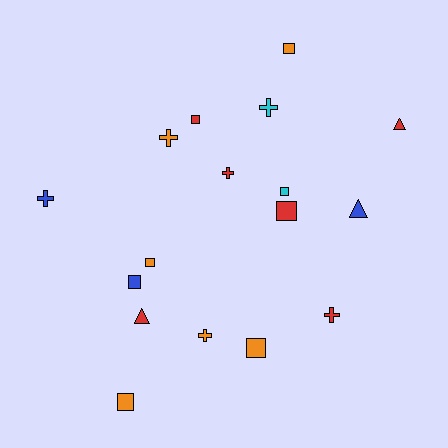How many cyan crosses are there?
There is 1 cyan cross.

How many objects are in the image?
There are 17 objects.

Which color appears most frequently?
Red, with 6 objects.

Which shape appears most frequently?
Square, with 8 objects.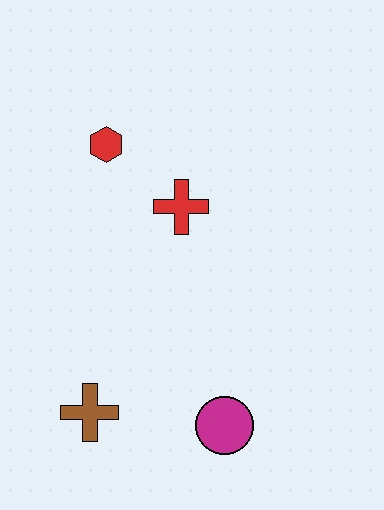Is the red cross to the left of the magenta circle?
Yes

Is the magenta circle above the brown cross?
No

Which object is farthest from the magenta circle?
The red hexagon is farthest from the magenta circle.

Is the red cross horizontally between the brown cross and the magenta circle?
Yes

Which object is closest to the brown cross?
The magenta circle is closest to the brown cross.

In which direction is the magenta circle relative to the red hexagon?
The magenta circle is below the red hexagon.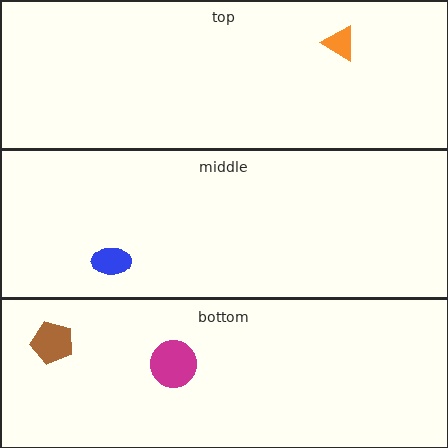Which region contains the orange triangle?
The top region.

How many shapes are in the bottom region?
2.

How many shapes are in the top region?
1.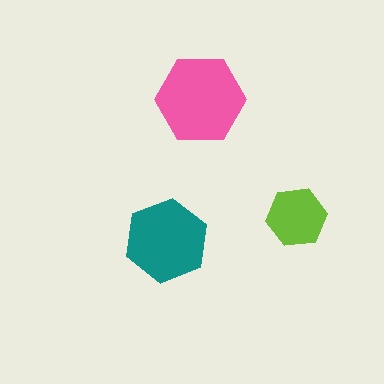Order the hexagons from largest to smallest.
the pink one, the teal one, the lime one.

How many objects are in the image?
There are 3 objects in the image.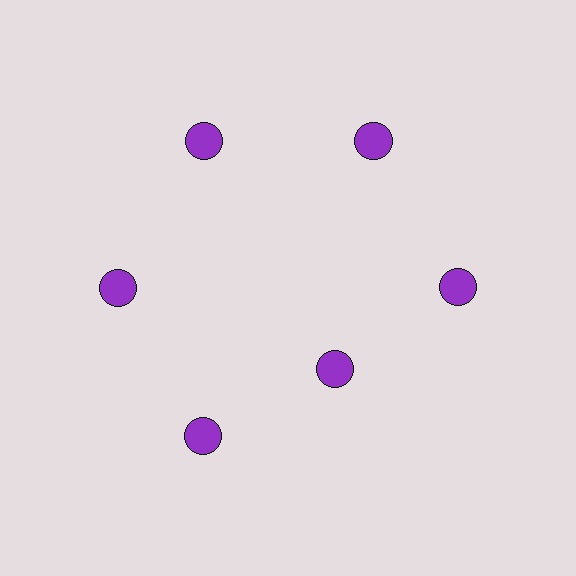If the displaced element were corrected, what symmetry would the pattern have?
It would have 6-fold rotational symmetry — the pattern would map onto itself every 60 degrees.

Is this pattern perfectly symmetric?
No. The 6 purple circles are arranged in a ring, but one element near the 5 o'clock position is pulled inward toward the center, breaking the 6-fold rotational symmetry.